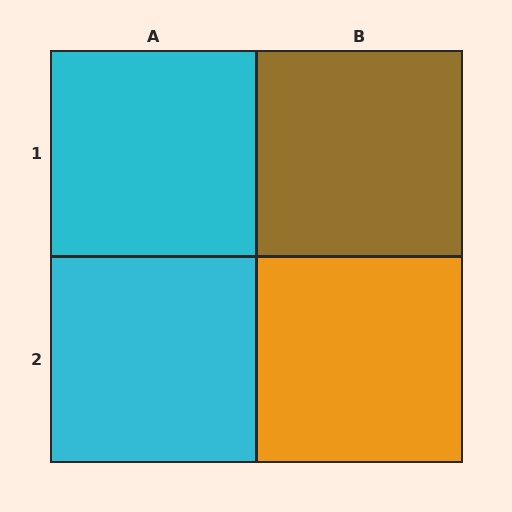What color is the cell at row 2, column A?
Cyan.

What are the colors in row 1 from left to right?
Cyan, brown.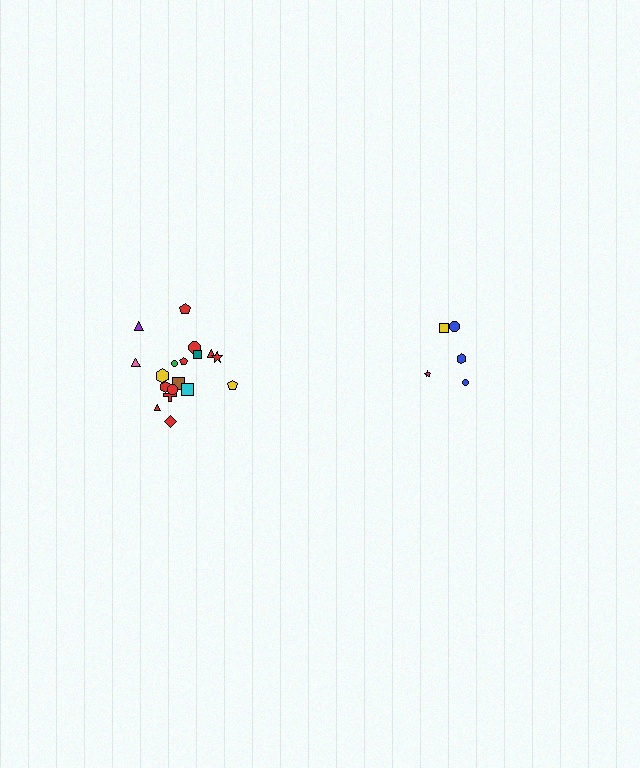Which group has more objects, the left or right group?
The left group.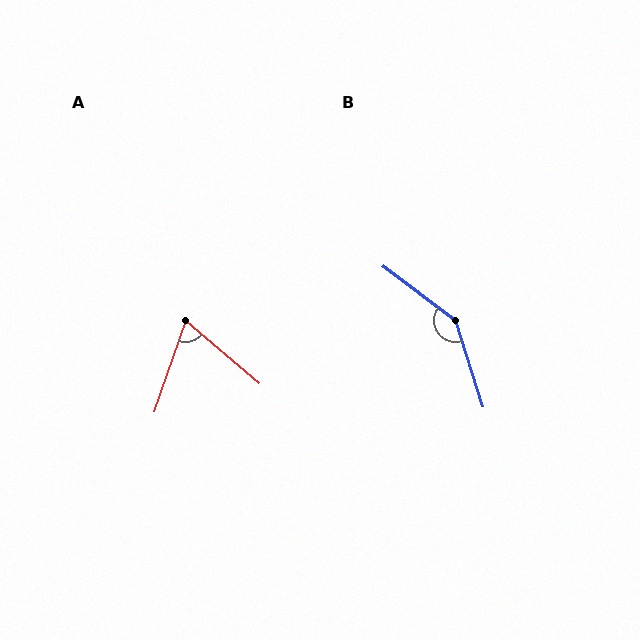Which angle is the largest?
B, at approximately 145 degrees.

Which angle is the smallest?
A, at approximately 69 degrees.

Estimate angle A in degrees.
Approximately 69 degrees.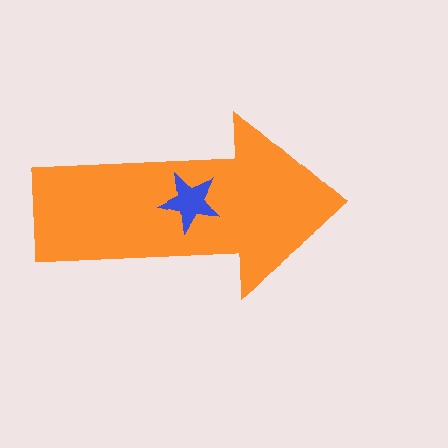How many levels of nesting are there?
2.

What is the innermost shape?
The blue star.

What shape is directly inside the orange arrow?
The blue star.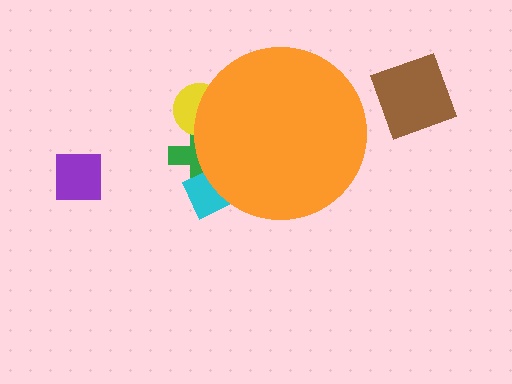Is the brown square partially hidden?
No, the brown square is fully visible.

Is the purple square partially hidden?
No, the purple square is fully visible.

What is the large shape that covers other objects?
An orange circle.